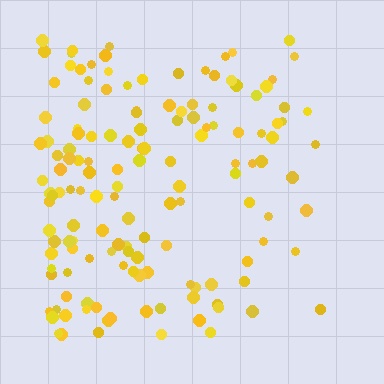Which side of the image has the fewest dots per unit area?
The right.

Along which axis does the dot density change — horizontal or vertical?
Horizontal.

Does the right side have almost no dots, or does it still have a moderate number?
Still a moderate number, just noticeably fewer than the left.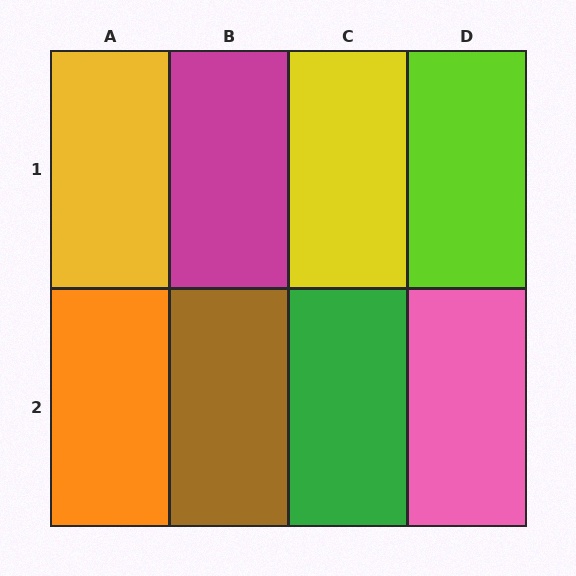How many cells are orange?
1 cell is orange.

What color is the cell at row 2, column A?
Orange.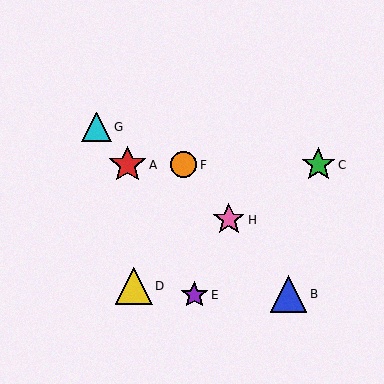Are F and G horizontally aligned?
No, F is at y≈165 and G is at y≈127.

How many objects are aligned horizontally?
3 objects (A, C, F) are aligned horizontally.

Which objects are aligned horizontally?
Objects A, C, F are aligned horizontally.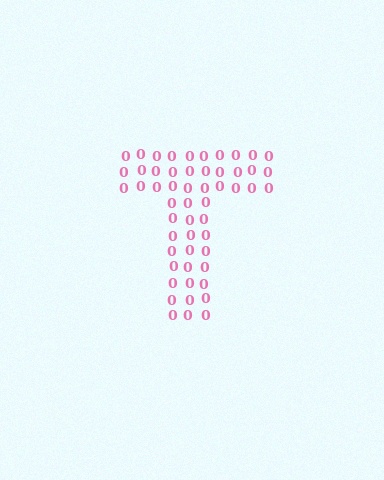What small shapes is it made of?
It is made of small digit 0's.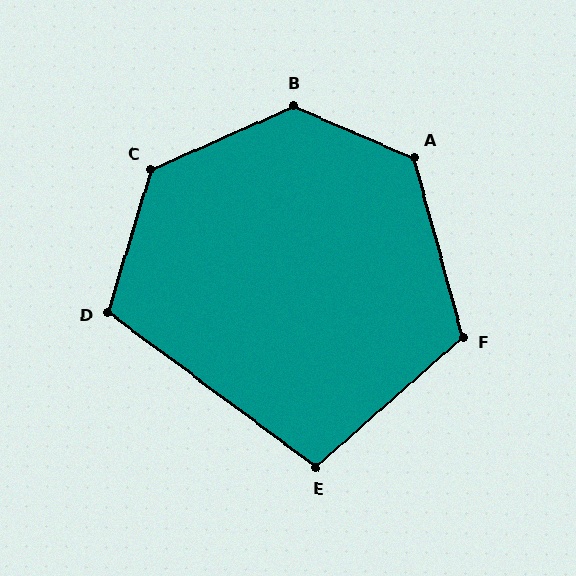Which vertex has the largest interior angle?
B, at approximately 133 degrees.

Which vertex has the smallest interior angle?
E, at approximately 102 degrees.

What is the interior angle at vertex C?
Approximately 130 degrees (obtuse).